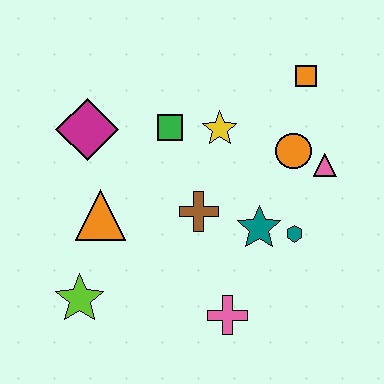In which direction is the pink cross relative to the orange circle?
The pink cross is below the orange circle.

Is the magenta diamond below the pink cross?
No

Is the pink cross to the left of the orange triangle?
No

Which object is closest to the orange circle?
The pink triangle is closest to the orange circle.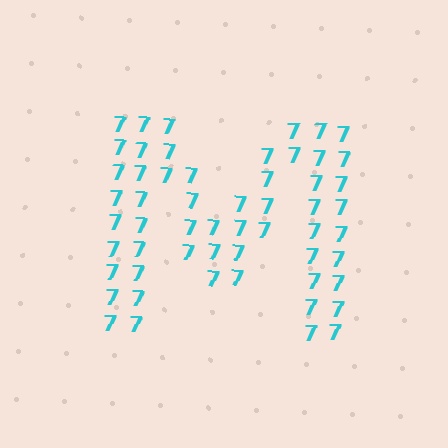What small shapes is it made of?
It is made of small digit 7's.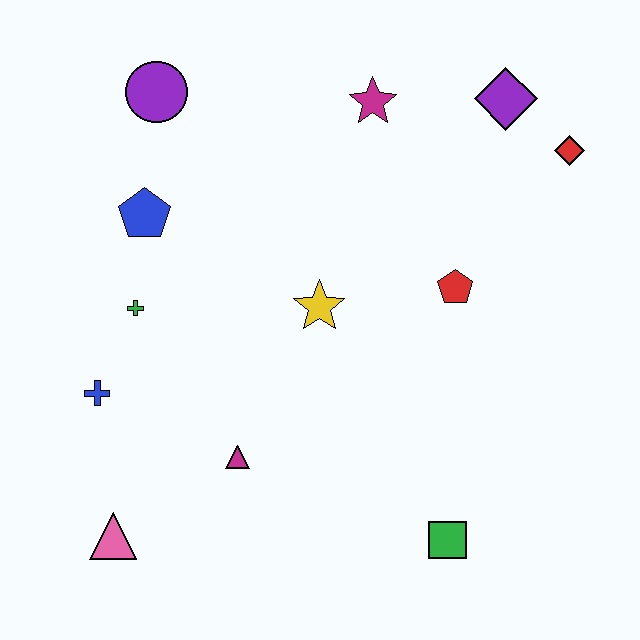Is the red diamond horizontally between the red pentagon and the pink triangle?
No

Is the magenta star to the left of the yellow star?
No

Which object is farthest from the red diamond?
The pink triangle is farthest from the red diamond.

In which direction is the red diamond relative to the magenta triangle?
The red diamond is to the right of the magenta triangle.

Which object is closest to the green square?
The magenta triangle is closest to the green square.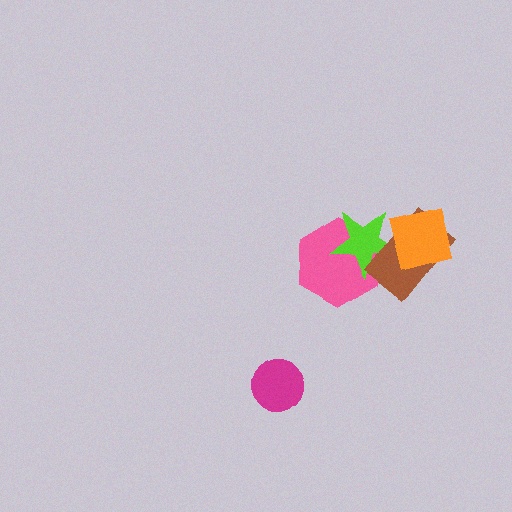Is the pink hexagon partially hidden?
Yes, it is partially covered by another shape.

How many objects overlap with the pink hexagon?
2 objects overlap with the pink hexagon.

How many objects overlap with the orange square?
2 objects overlap with the orange square.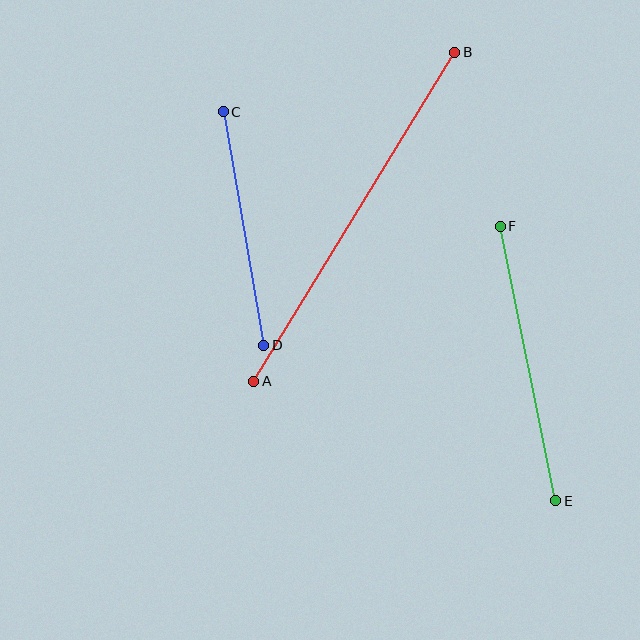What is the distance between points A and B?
The distance is approximately 386 pixels.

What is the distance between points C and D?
The distance is approximately 237 pixels.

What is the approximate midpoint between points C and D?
The midpoint is at approximately (243, 228) pixels.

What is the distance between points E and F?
The distance is approximately 280 pixels.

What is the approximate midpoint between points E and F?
The midpoint is at approximately (528, 364) pixels.